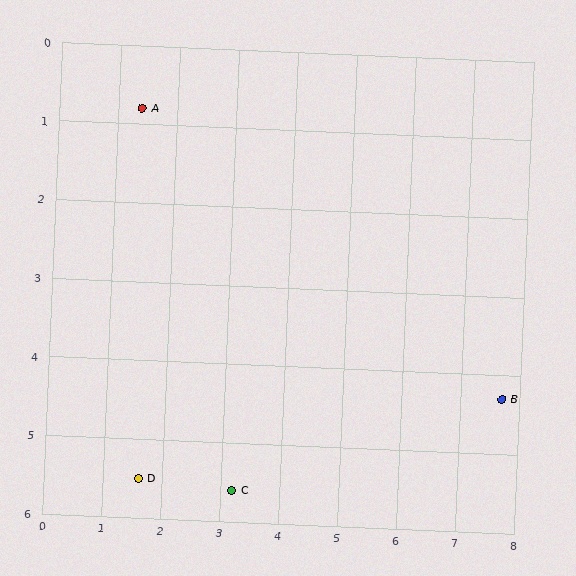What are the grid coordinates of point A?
Point A is at approximately (1.4, 0.8).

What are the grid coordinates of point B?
Point B is at approximately (7.7, 4.3).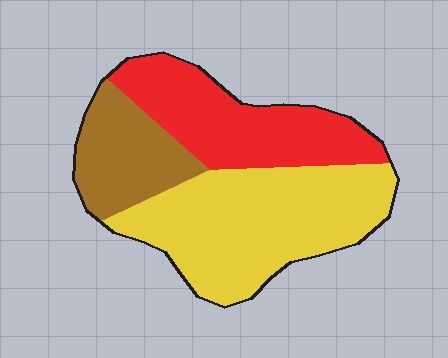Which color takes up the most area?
Yellow, at roughly 50%.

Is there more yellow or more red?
Yellow.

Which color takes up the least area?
Brown, at roughly 20%.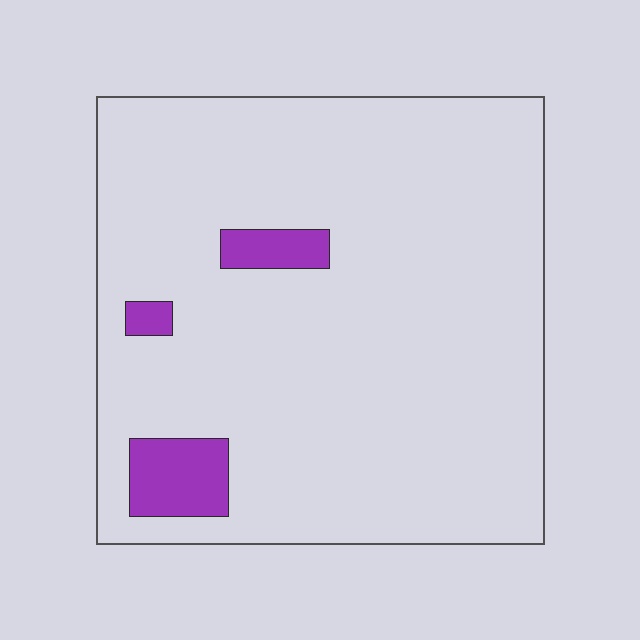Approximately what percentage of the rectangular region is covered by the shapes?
Approximately 5%.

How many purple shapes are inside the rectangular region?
3.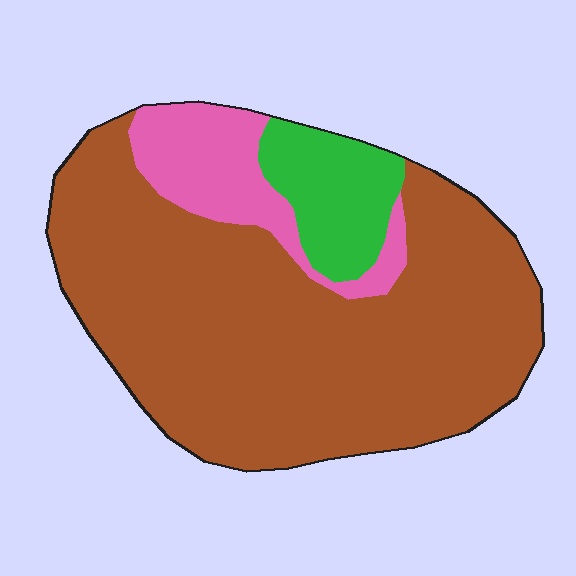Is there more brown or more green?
Brown.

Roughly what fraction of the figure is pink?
Pink covers 13% of the figure.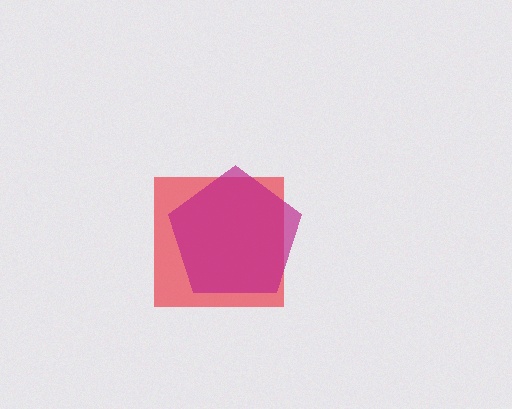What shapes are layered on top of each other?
The layered shapes are: a red square, a magenta pentagon.